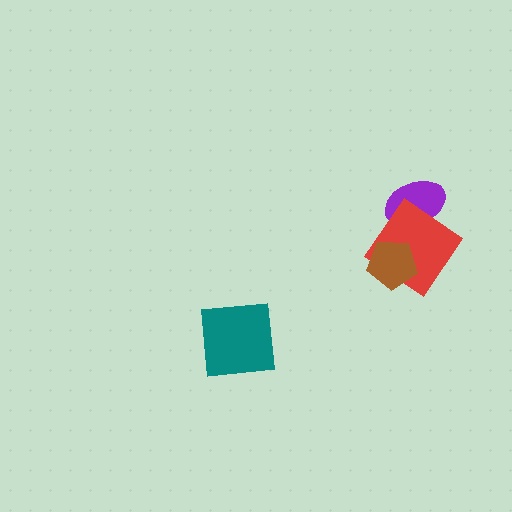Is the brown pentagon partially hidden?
No, no other shape covers it.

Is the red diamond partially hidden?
Yes, it is partially covered by another shape.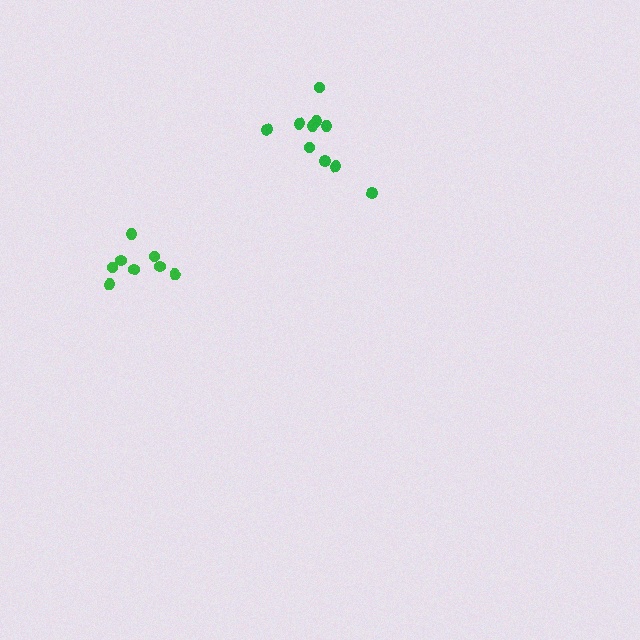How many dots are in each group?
Group 1: 10 dots, Group 2: 8 dots (18 total).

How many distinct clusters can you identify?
There are 2 distinct clusters.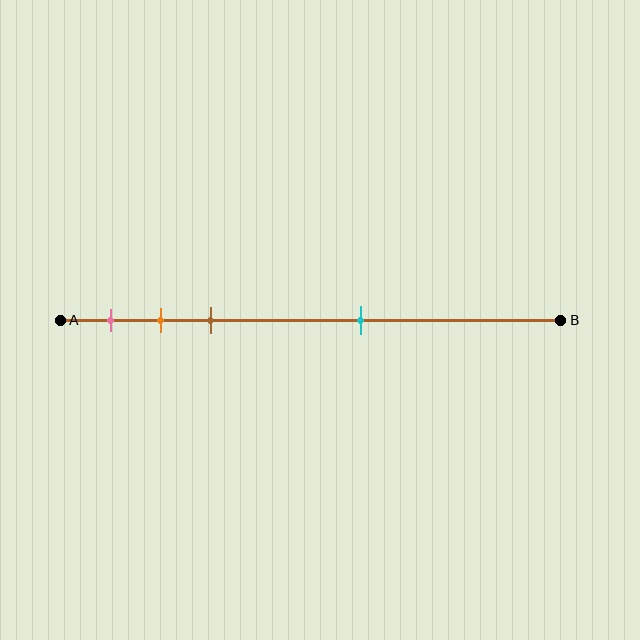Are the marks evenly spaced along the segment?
No, the marks are not evenly spaced.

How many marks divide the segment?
There are 4 marks dividing the segment.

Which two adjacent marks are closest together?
The orange and brown marks are the closest adjacent pair.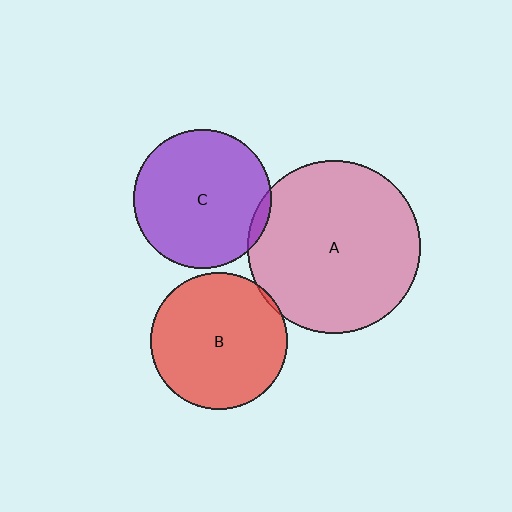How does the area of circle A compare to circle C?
Approximately 1.6 times.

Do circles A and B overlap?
Yes.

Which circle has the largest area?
Circle A (pink).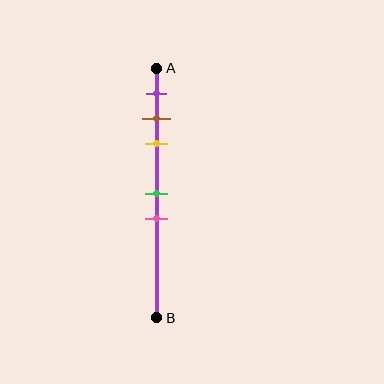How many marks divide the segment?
There are 5 marks dividing the segment.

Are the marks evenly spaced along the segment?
No, the marks are not evenly spaced.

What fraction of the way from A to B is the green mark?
The green mark is approximately 50% (0.5) of the way from A to B.